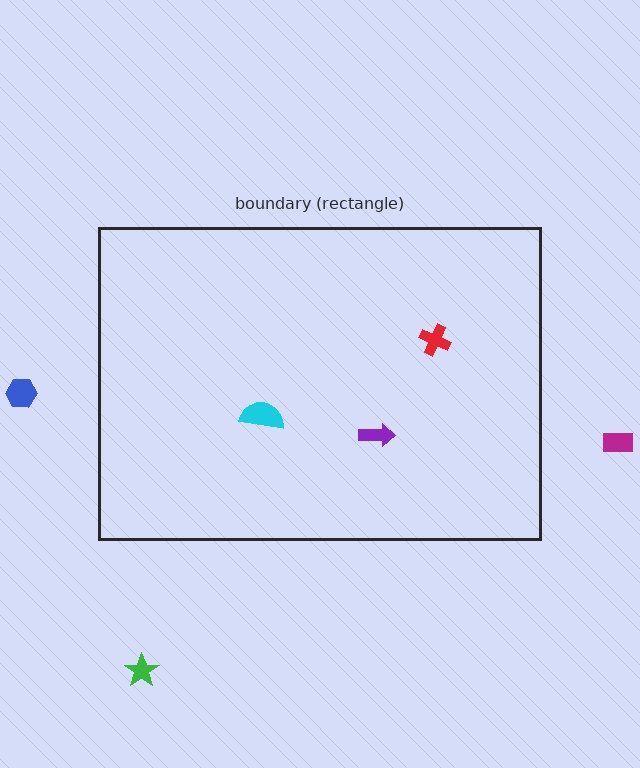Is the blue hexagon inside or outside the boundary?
Outside.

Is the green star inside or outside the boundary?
Outside.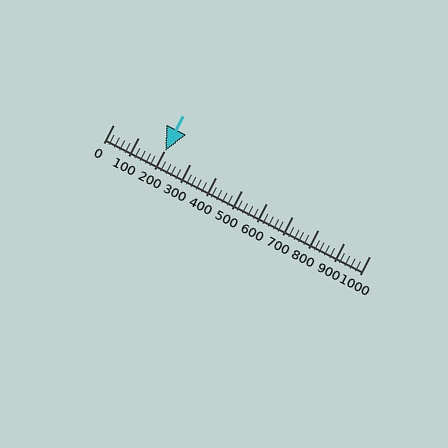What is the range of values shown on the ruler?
The ruler shows values from 0 to 1000.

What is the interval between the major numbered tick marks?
The major tick marks are spaced 100 units apart.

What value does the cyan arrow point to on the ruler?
The cyan arrow points to approximately 205.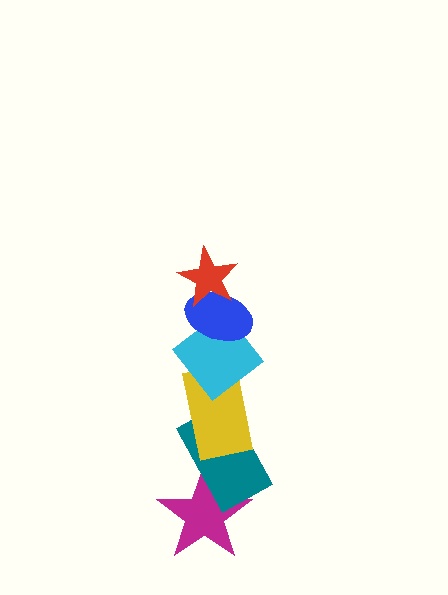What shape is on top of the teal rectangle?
The yellow rectangle is on top of the teal rectangle.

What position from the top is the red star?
The red star is 1st from the top.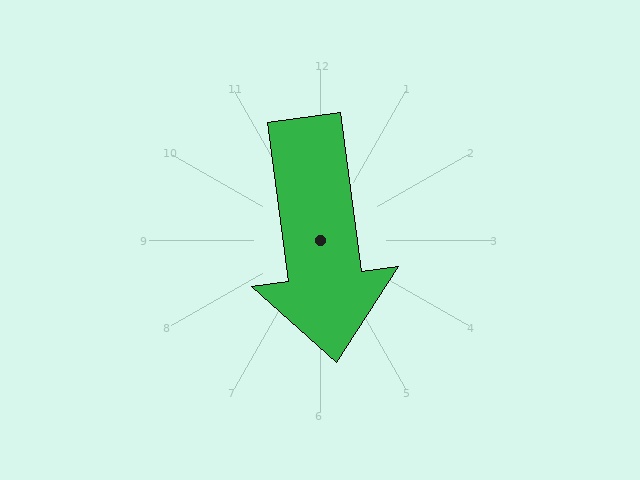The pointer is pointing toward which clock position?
Roughly 6 o'clock.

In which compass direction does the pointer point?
South.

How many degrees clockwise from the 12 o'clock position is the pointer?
Approximately 172 degrees.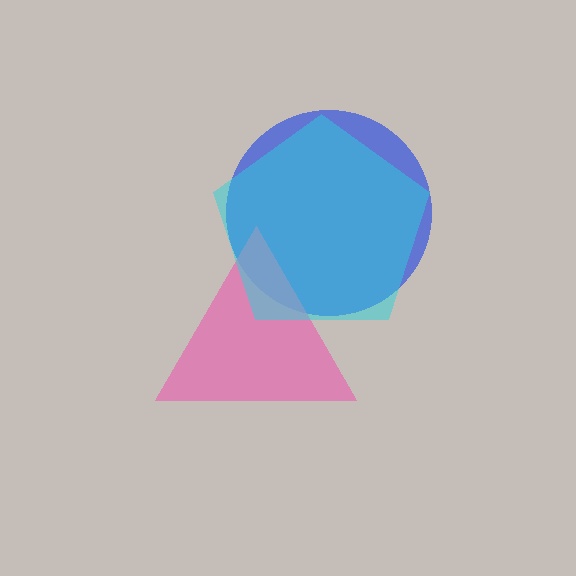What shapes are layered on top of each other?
The layered shapes are: a blue circle, a pink triangle, a cyan pentagon.